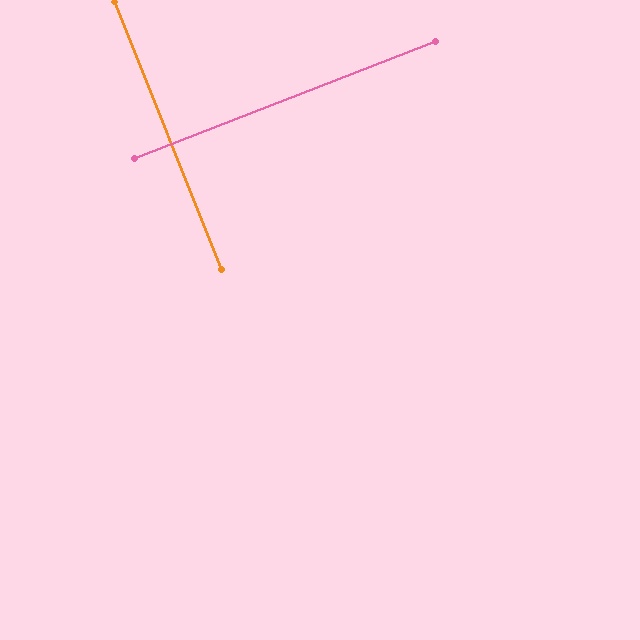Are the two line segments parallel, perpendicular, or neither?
Perpendicular — they meet at approximately 90°.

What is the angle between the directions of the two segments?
Approximately 90 degrees.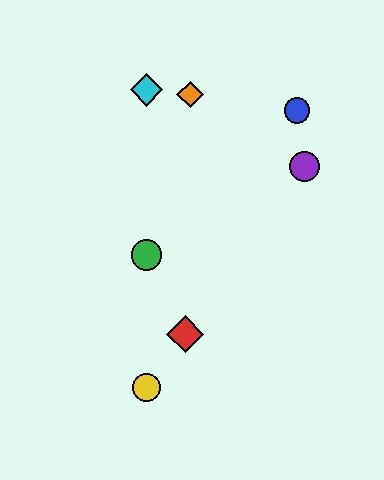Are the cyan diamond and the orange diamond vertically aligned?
No, the cyan diamond is at x≈146 and the orange diamond is at x≈190.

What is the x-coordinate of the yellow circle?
The yellow circle is at x≈146.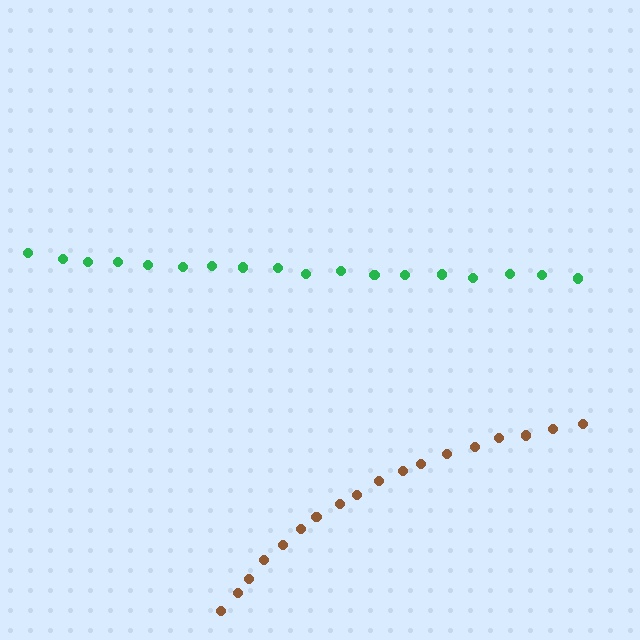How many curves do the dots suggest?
There are 2 distinct paths.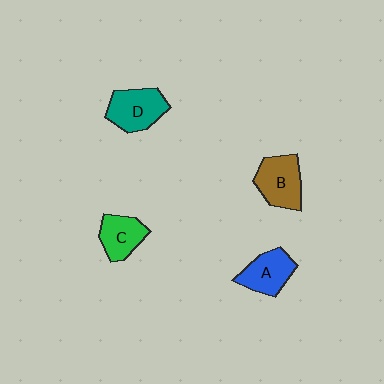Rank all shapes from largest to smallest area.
From largest to smallest: D (teal), B (brown), A (blue), C (green).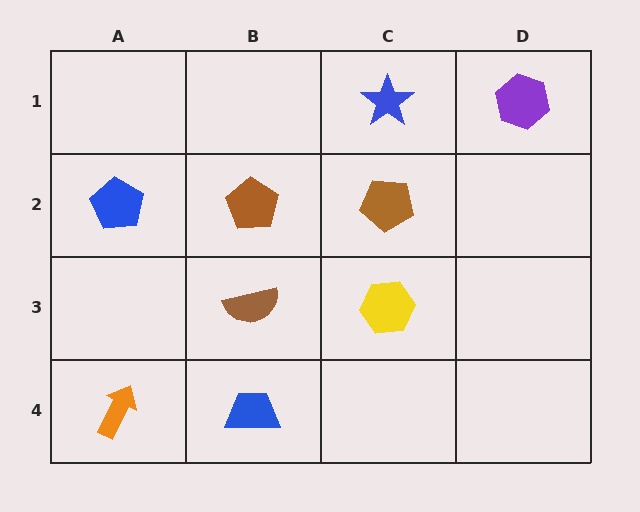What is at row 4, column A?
An orange arrow.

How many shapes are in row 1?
2 shapes.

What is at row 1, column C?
A blue star.